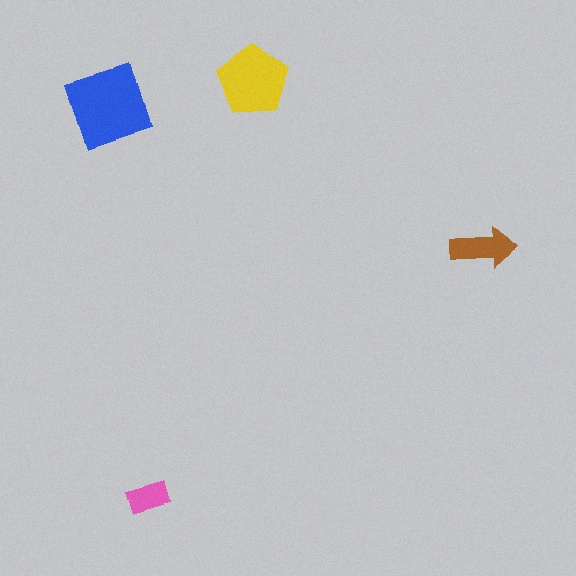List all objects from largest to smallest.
The blue square, the yellow pentagon, the brown arrow, the pink rectangle.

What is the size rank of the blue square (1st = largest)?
1st.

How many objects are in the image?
There are 4 objects in the image.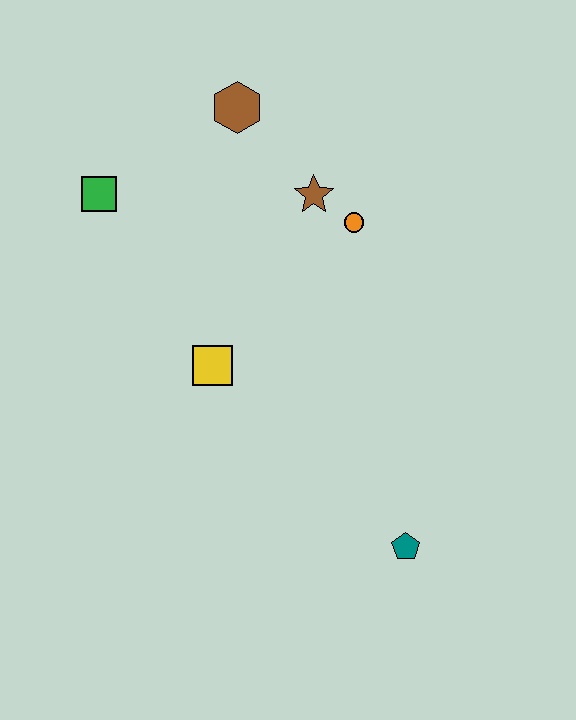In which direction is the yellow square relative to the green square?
The yellow square is below the green square.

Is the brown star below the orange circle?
No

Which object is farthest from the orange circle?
The teal pentagon is farthest from the orange circle.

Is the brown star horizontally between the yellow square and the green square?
No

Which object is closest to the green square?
The brown hexagon is closest to the green square.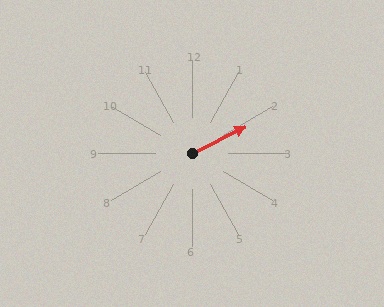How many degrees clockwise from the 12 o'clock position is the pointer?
Approximately 63 degrees.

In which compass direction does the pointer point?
Northeast.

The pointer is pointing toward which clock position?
Roughly 2 o'clock.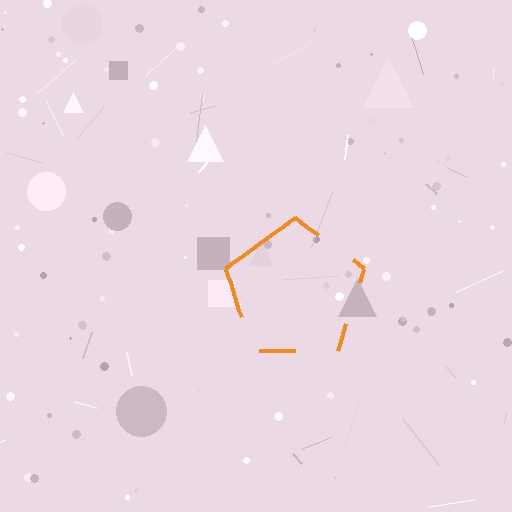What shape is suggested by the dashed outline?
The dashed outline suggests a pentagon.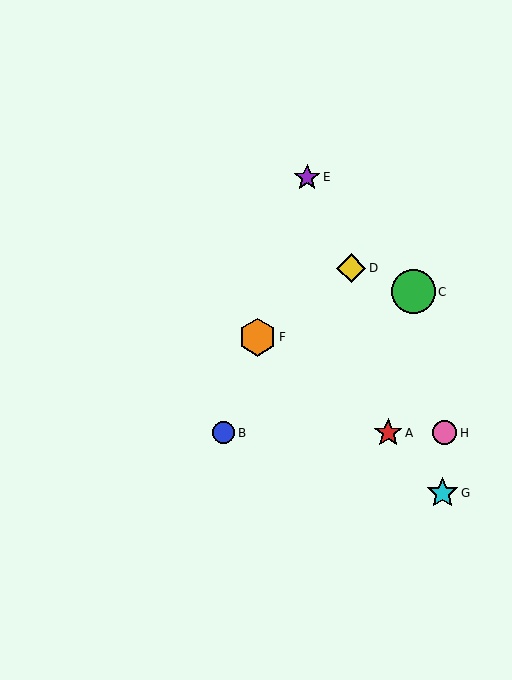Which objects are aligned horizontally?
Objects A, B, H are aligned horizontally.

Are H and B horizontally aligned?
Yes, both are at y≈433.